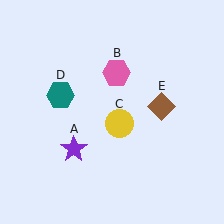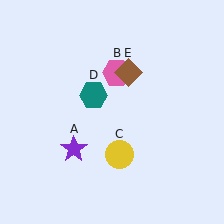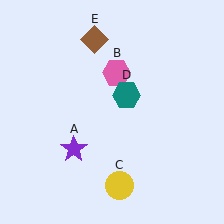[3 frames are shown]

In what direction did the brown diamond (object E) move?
The brown diamond (object E) moved up and to the left.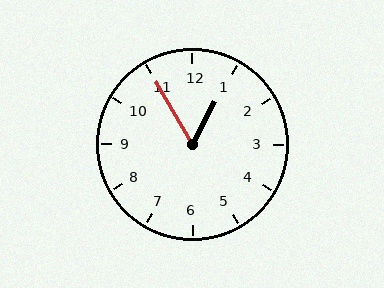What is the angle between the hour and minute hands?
Approximately 58 degrees.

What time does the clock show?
12:55.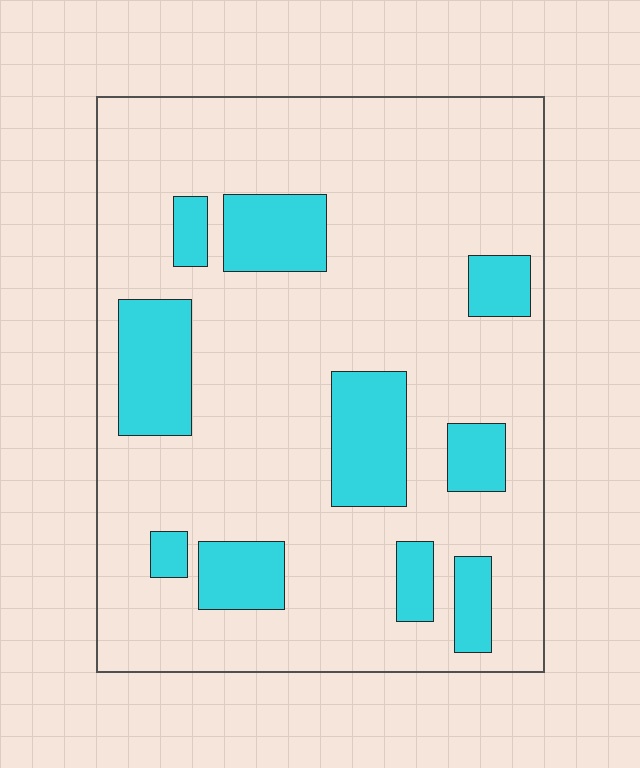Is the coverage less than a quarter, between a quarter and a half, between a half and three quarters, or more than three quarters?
Less than a quarter.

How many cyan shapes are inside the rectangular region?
10.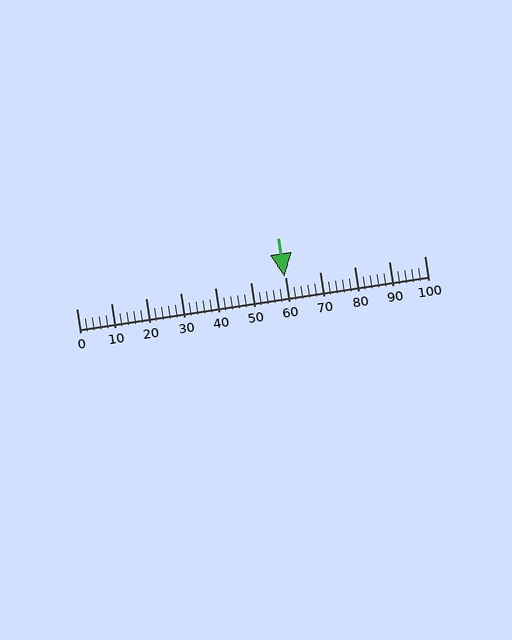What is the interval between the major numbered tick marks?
The major tick marks are spaced 10 units apart.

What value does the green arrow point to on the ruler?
The green arrow points to approximately 60.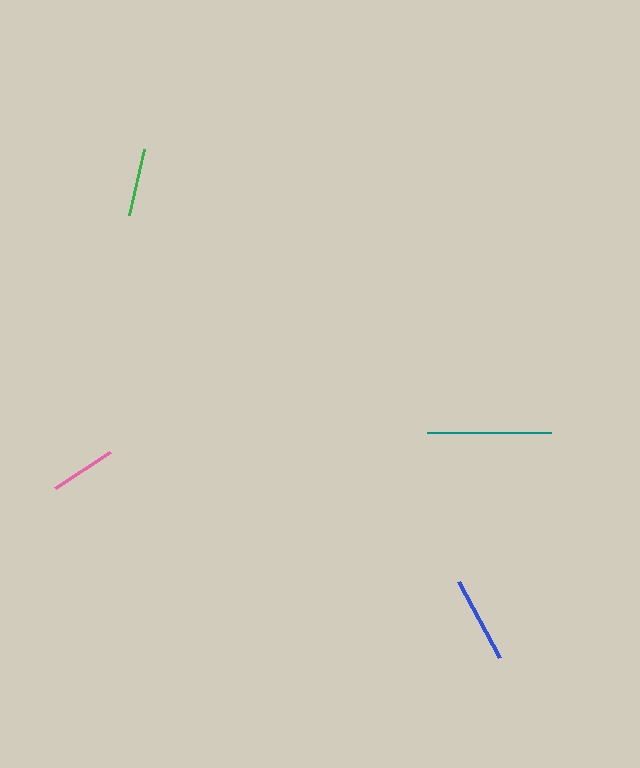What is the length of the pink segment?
The pink segment is approximately 65 pixels long.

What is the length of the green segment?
The green segment is approximately 68 pixels long.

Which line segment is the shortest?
The pink line is the shortest at approximately 65 pixels.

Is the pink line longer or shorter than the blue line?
The blue line is longer than the pink line.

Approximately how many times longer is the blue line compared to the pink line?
The blue line is approximately 1.3 times the length of the pink line.